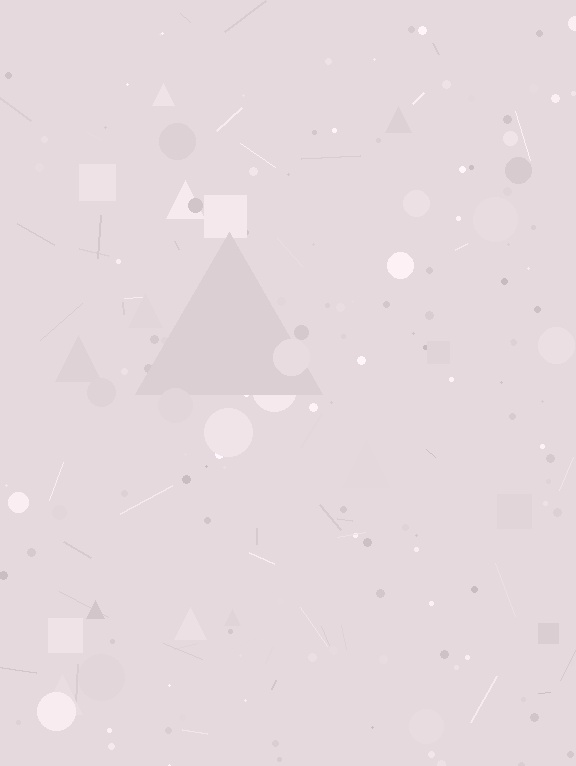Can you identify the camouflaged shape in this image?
The camouflaged shape is a triangle.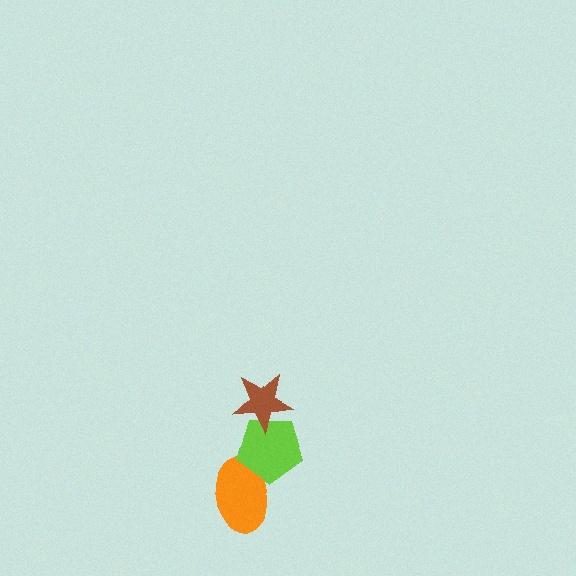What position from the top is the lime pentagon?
The lime pentagon is 2nd from the top.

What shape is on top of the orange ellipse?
The lime pentagon is on top of the orange ellipse.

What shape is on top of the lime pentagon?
The brown star is on top of the lime pentagon.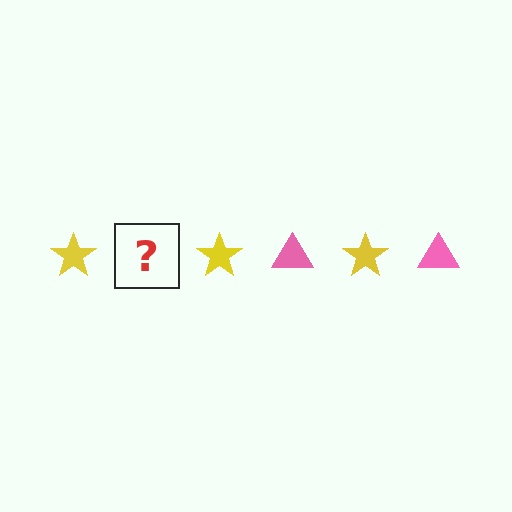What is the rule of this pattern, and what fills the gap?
The rule is that the pattern alternates between yellow star and pink triangle. The gap should be filled with a pink triangle.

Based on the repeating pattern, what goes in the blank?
The blank should be a pink triangle.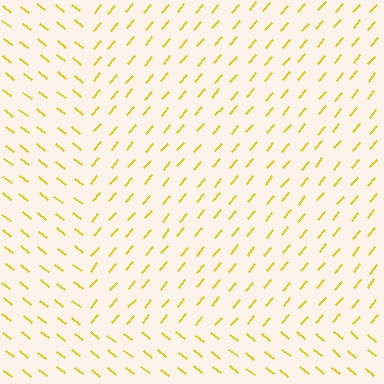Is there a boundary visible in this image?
Yes, there is a texture boundary formed by a change in line orientation.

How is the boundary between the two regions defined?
The boundary is defined purely by a change in line orientation (approximately 88 degrees difference). All lines are the same color and thickness.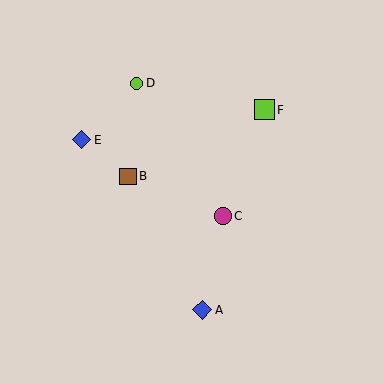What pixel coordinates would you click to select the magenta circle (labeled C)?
Click at (223, 216) to select the magenta circle C.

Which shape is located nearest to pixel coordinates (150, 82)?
The lime circle (labeled D) at (137, 83) is nearest to that location.